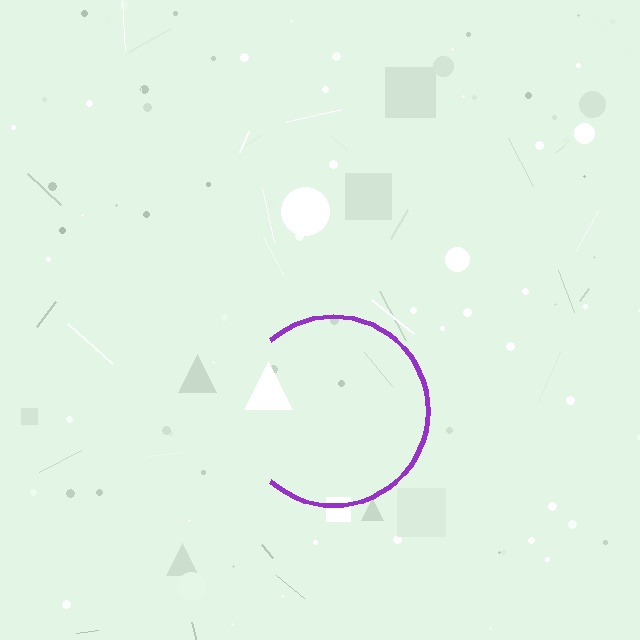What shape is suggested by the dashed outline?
The dashed outline suggests a circle.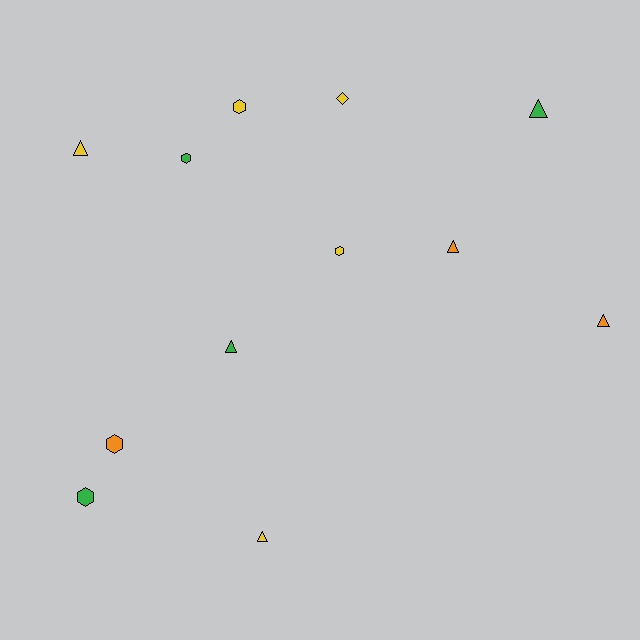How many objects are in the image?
There are 12 objects.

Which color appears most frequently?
Yellow, with 5 objects.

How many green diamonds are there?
There are no green diamonds.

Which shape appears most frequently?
Triangle, with 6 objects.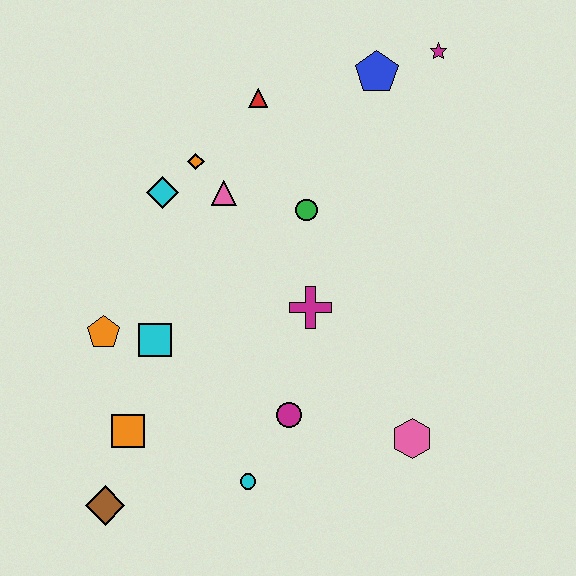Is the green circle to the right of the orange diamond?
Yes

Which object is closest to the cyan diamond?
The orange diamond is closest to the cyan diamond.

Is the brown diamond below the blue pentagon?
Yes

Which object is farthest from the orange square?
The magenta star is farthest from the orange square.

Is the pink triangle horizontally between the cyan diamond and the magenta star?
Yes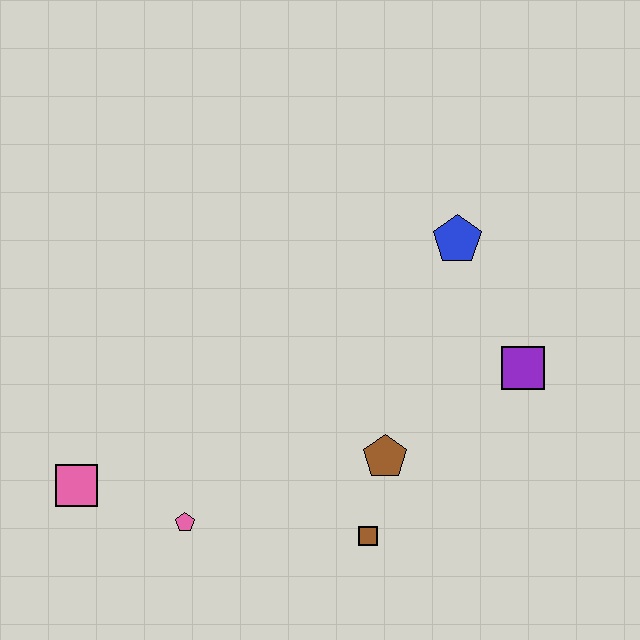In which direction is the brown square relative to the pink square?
The brown square is to the right of the pink square.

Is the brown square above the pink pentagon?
No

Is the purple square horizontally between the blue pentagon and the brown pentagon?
No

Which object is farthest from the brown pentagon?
The pink square is farthest from the brown pentagon.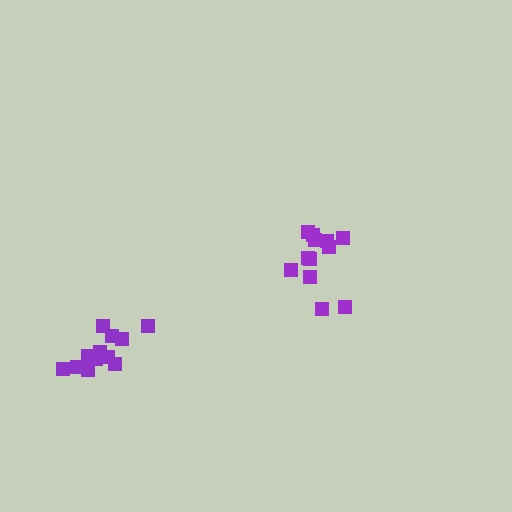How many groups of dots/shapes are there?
There are 2 groups.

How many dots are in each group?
Group 1: 13 dots, Group 2: 12 dots (25 total).